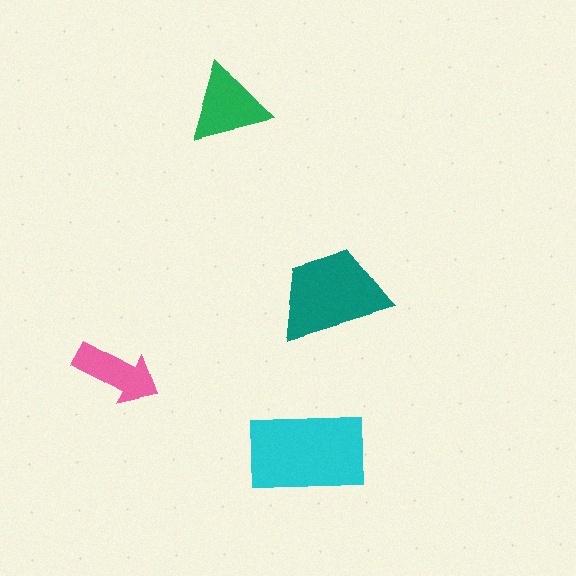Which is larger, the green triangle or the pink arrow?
The green triangle.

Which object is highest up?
The green triangle is topmost.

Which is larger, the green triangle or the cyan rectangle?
The cyan rectangle.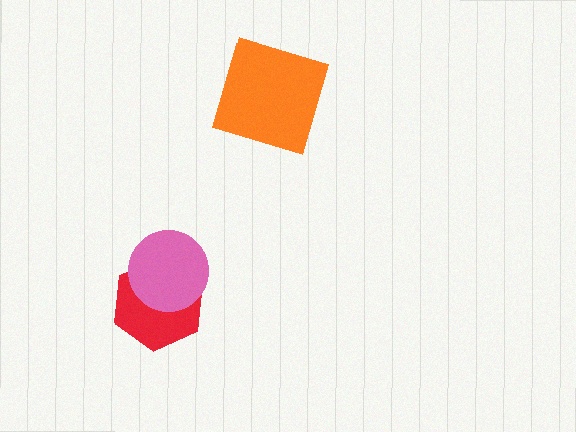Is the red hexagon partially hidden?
Yes, it is partially covered by another shape.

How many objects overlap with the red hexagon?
1 object overlaps with the red hexagon.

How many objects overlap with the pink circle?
1 object overlaps with the pink circle.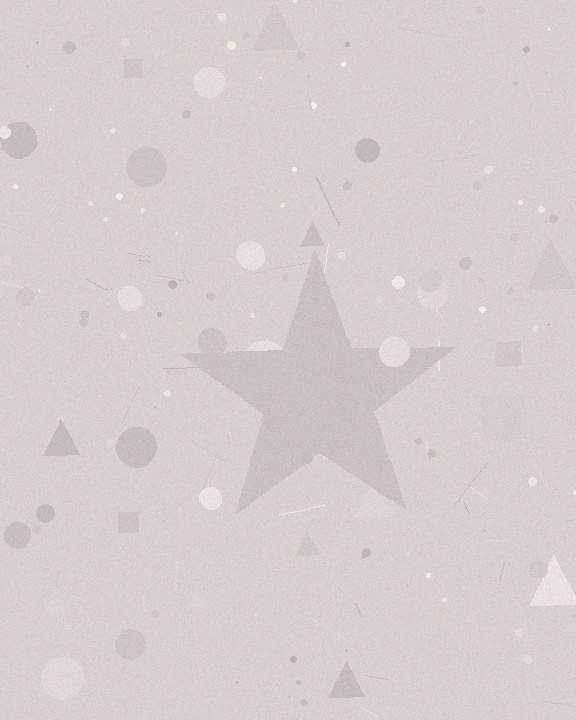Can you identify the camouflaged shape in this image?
The camouflaged shape is a star.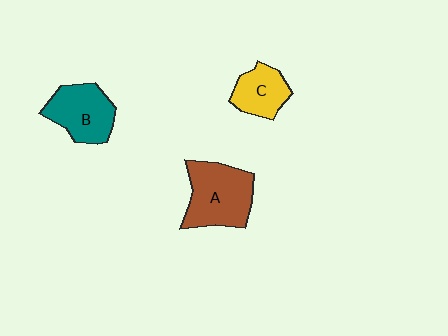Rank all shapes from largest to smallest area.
From largest to smallest: A (brown), B (teal), C (yellow).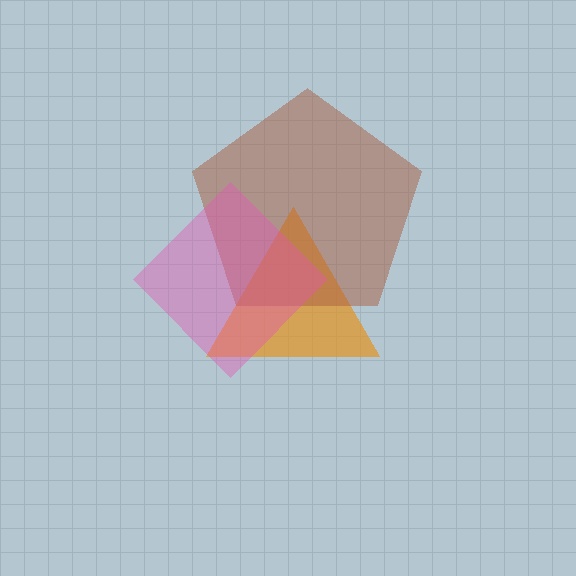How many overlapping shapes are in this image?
There are 3 overlapping shapes in the image.